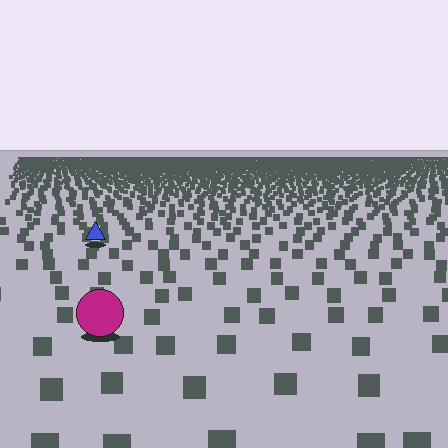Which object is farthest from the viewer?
The blue triangle is farthest from the viewer. It appears smaller and the ground texture around it is denser.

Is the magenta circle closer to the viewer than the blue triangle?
Yes. The magenta circle is closer — you can tell from the texture gradient: the ground texture is coarser near it.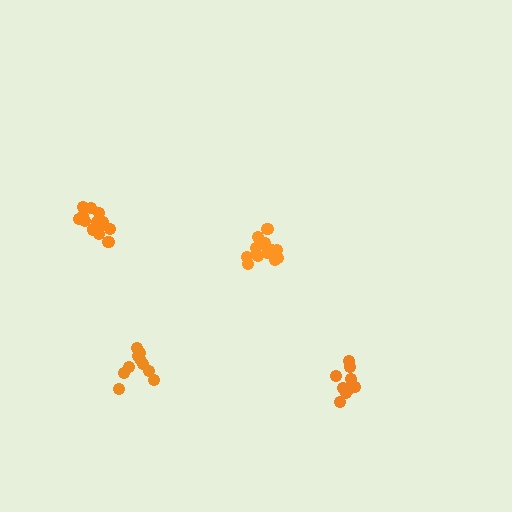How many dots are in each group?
Group 1: 14 dots, Group 2: 13 dots, Group 3: 10 dots, Group 4: 9 dots (46 total).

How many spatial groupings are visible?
There are 4 spatial groupings.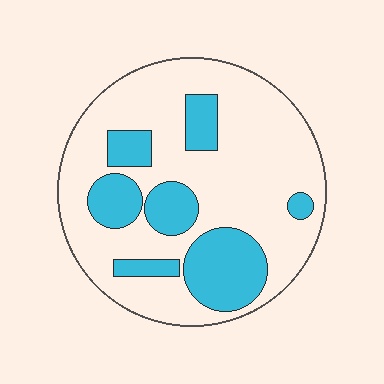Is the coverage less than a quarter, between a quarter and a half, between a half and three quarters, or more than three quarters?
Between a quarter and a half.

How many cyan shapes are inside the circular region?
7.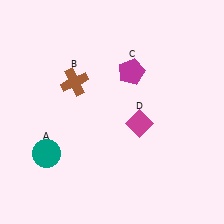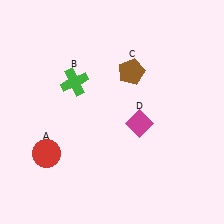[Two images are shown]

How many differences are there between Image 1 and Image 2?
There are 3 differences between the two images.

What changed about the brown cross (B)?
In Image 1, B is brown. In Image 2, it changed to green.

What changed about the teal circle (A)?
In Image 1, A is teal. In Image 2, it changed to red.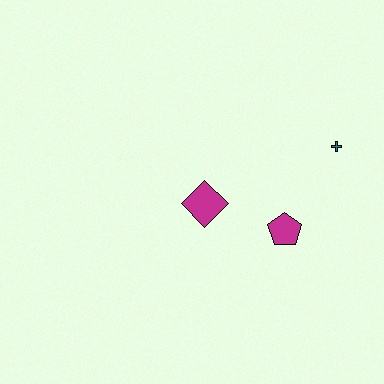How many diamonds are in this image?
There is 1 diamond.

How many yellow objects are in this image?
There are no yellow objects.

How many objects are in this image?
There are 3 objects.